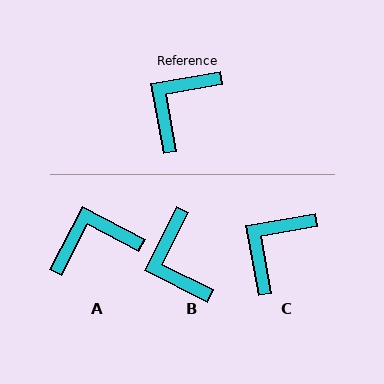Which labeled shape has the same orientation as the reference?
C.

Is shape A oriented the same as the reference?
No, it is off by about 38 degrees.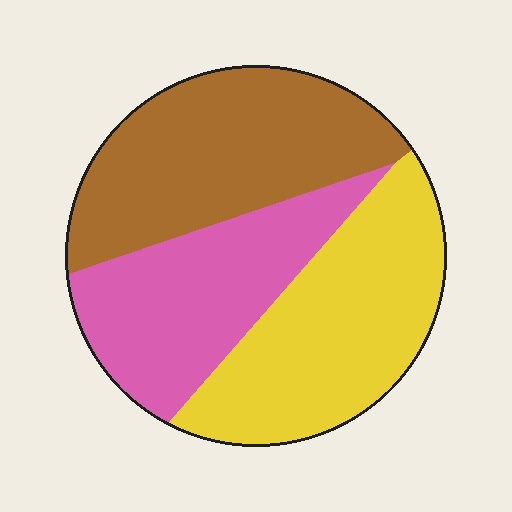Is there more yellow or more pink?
Yellow.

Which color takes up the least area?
Pink, at roughly 30%.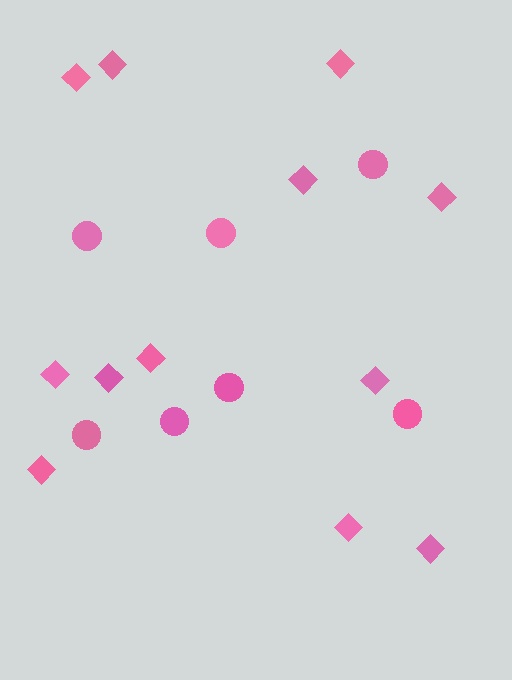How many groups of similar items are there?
There are 2 groups: one group of circles (7) and one group of diamonds (12).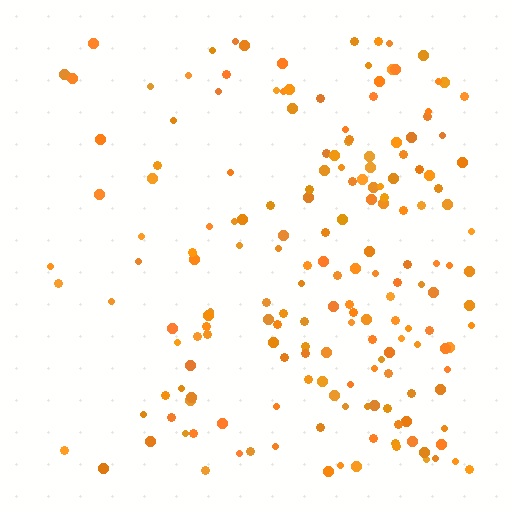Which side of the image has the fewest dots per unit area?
The left.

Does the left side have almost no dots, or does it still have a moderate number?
Still a moderate number, just noticeably fewer than the right.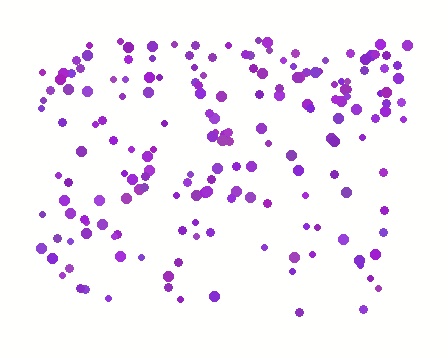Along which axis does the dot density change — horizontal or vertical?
Vertical.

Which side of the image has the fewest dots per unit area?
The bottom.